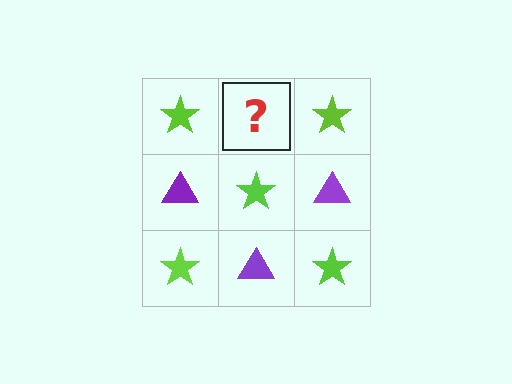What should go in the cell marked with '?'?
The missing cell should contain a purple triangle.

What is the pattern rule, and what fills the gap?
The rule is that it alternates lime star and purple triangle in a checkerboard pattern. The gap should be filled with a purple triangle.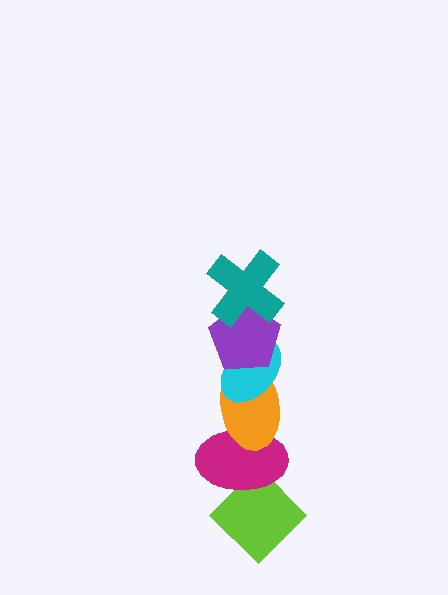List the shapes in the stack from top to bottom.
From top to bottom: the teal cross, the purple pentagon, the cyan ellipse, the orange ellipse, the magenta ellipse, the lime diamond.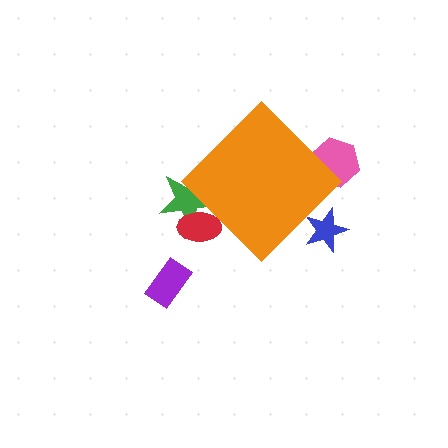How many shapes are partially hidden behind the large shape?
4 shapes are partially hidden.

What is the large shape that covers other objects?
An orange diamond.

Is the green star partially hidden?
Yes, the green star is partially hidden behind the orange diamond.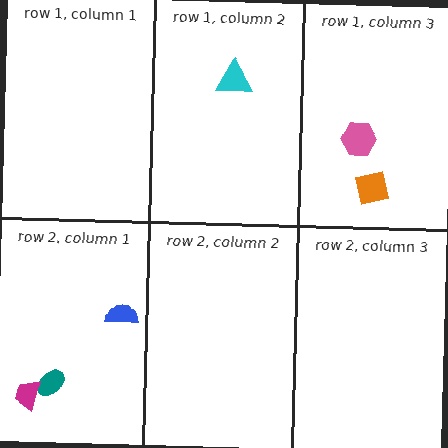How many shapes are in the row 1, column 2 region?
1.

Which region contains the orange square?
The row 1, column 3 region.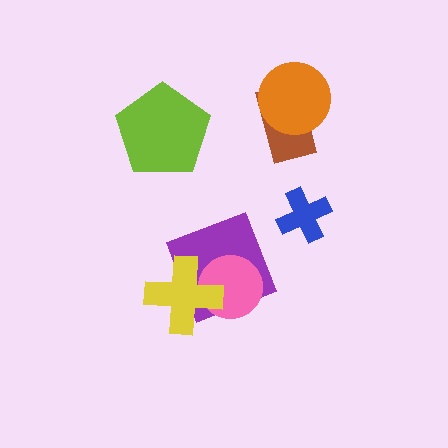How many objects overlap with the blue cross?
0 objects overlap with the blue cross.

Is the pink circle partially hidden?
Yes, it is partially covered by another shape.